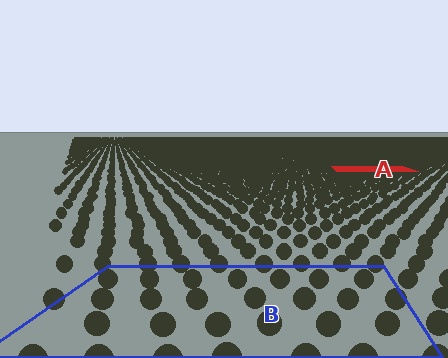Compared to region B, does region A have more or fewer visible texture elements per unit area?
Region A has more texture elements per unit area — they are packed more densely because it is farther away.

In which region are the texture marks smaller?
The texture marks are smaller in region A, because it is farther away.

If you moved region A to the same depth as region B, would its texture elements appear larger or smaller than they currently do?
They would appear larger. At a closer depth, the same texture elements are projected at a bigger on-screen size.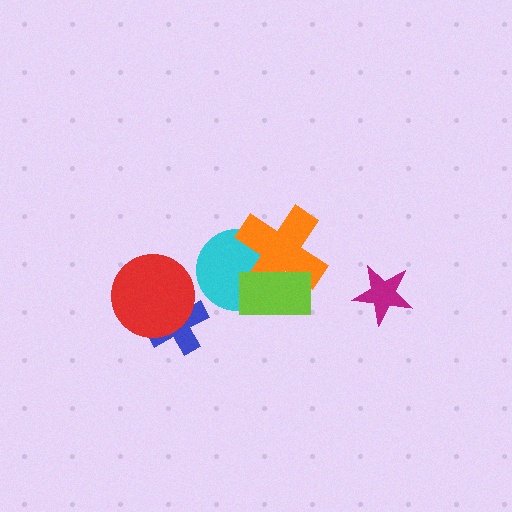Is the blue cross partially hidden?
Yes, it is partially covered by another shape.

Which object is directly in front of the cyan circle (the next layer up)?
The orange cross is directly in front of the cyan circle.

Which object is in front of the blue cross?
The red circle is in front of the blue cross.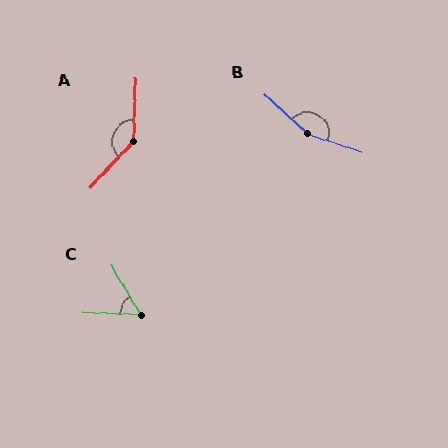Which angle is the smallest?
C, at approximately 58 degrees.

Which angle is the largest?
B, at approximately 156 degrees.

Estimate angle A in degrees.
Approximately 139 degrees.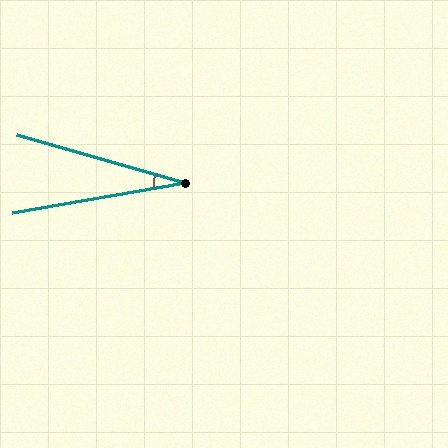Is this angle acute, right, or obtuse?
It is acute.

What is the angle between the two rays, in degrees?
Approximately 26 degrees.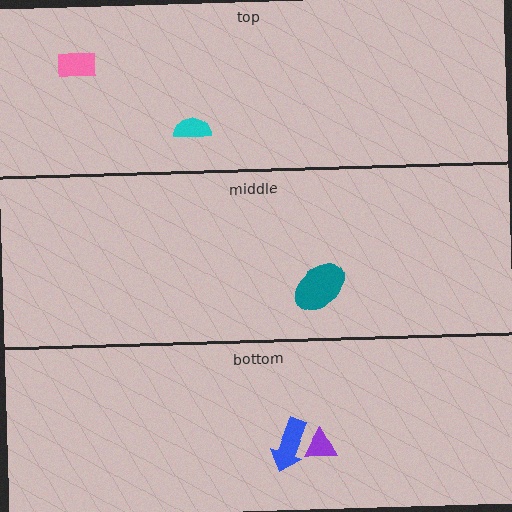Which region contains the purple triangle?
The bottom region.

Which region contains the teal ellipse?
The middle region.